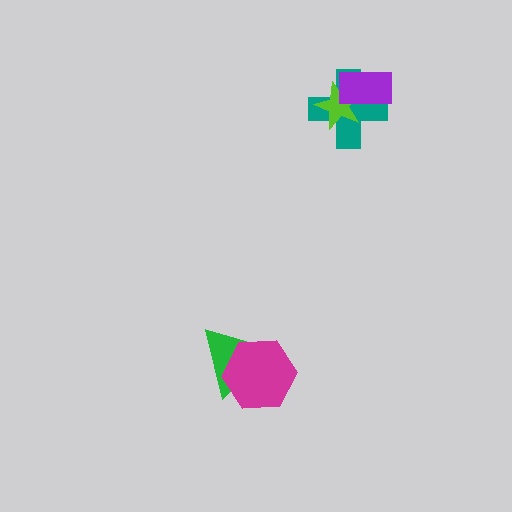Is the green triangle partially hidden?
Yes, it is partially covered by another shape.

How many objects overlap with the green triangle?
1 object overlaps with the green triangle.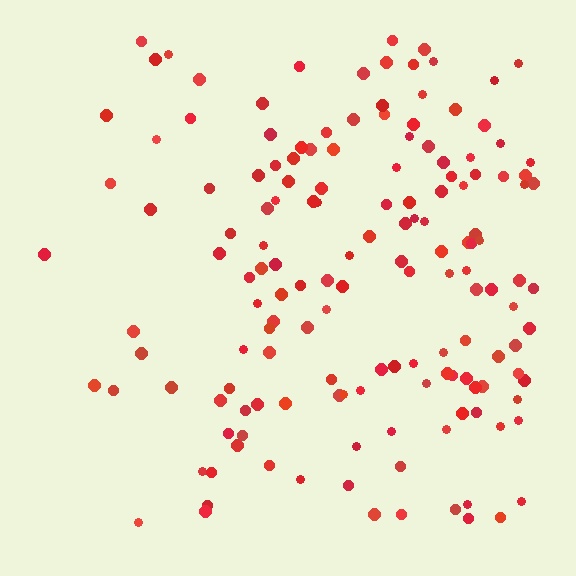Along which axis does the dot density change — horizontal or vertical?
Horizontal.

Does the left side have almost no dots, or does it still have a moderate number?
Still a moderate number, just noticeably fewer than the right.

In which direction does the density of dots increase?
From left to right, with the right side densest.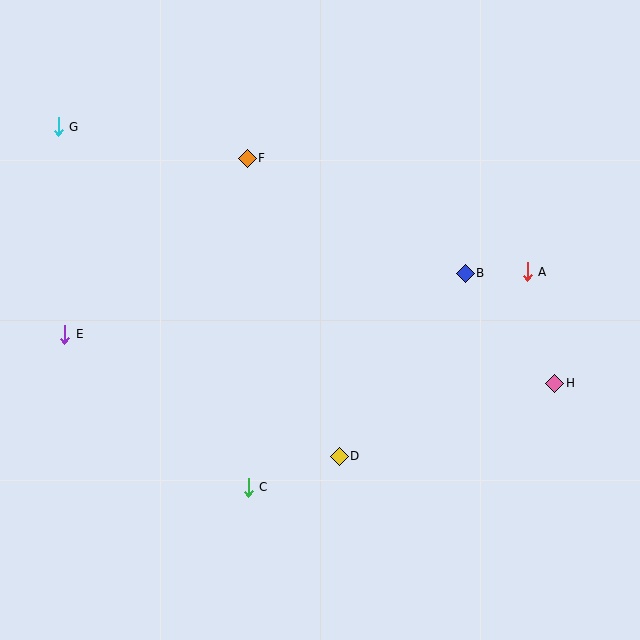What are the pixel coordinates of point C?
Point C is at (248, 487).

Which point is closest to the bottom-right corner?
Point H is closest to the bottom-right corner.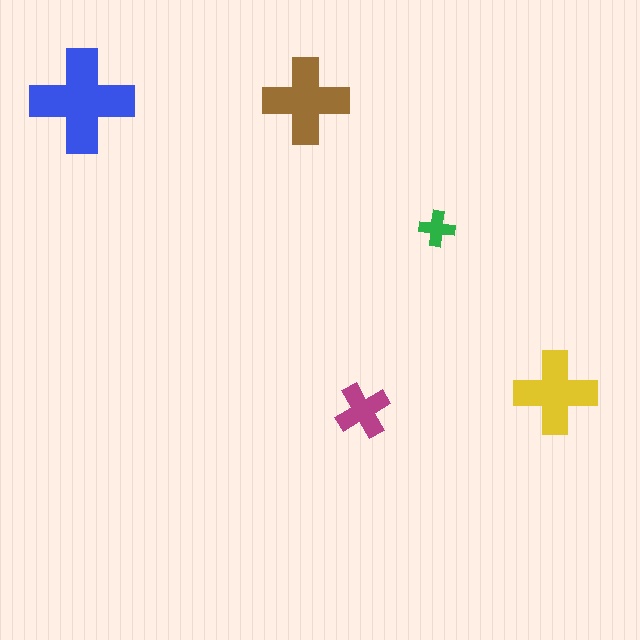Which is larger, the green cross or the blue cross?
The blue one.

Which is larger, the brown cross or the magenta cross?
The brown one.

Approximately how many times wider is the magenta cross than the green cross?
About 1.5 times wider.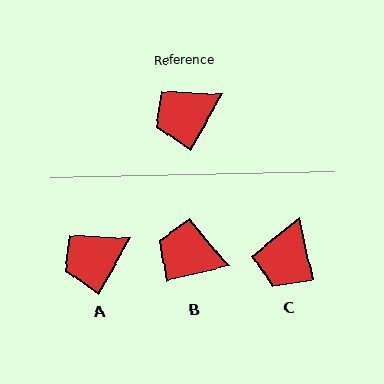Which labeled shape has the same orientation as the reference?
A.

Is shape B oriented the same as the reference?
No, it is off by about 47 degrees.